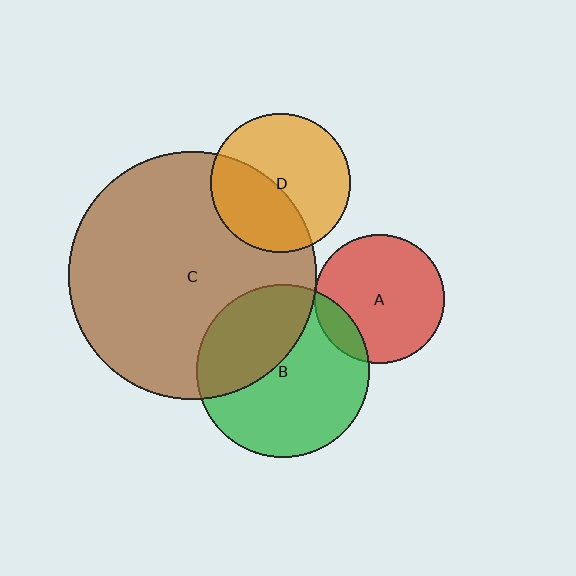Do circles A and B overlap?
Yes.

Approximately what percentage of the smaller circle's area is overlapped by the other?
Approximately 15%.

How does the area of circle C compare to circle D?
Approximately 3.1 times.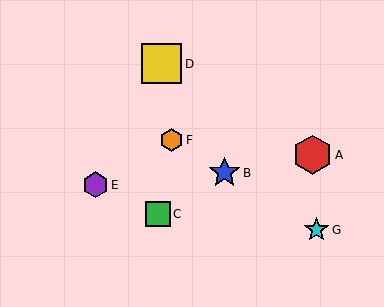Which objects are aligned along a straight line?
Objects B, F, G are aligned along a straight line.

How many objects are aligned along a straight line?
3 objects (B, F, G) are aligned along a straight line.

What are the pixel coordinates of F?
Object F is at (172, 140).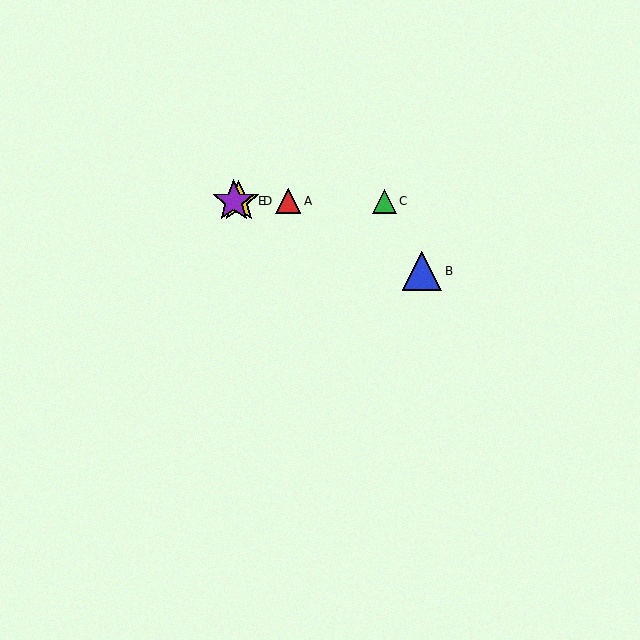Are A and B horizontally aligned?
No, A is at y≈201 and B is at y≈271.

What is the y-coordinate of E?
Object E is at y≈201.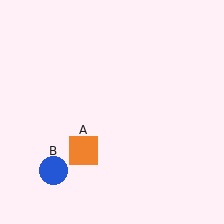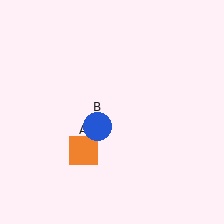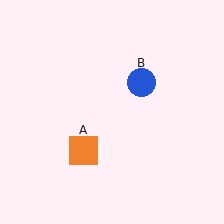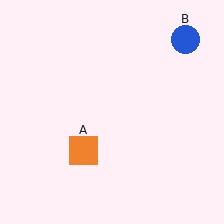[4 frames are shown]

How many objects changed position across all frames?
1 object changed position: blue circle (object B).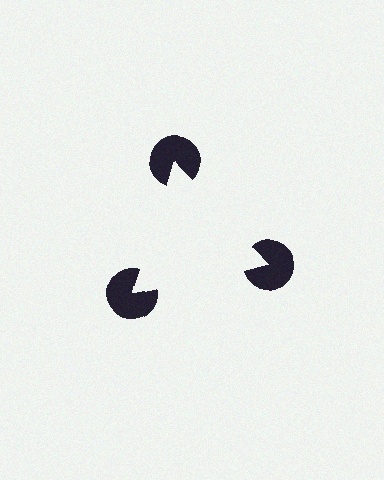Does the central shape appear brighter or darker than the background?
It typically appears slightly brighter than the background, even though no actual brightness change is drawn.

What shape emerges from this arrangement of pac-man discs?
An illusory triangle — its edges are inferred from the aligned wedge cuts in the pac-man discs, not physically drawn.